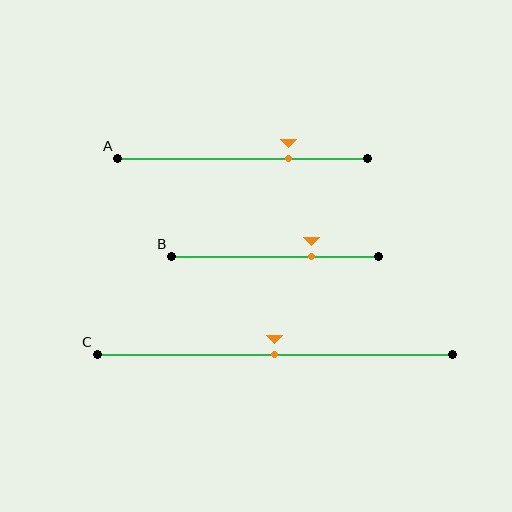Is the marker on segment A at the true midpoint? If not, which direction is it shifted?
No, the marker on segment A is shifted to the right by about 18% of the segment length.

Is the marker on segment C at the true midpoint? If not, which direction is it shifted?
Yes, the marker on segment C is at the true midpoint.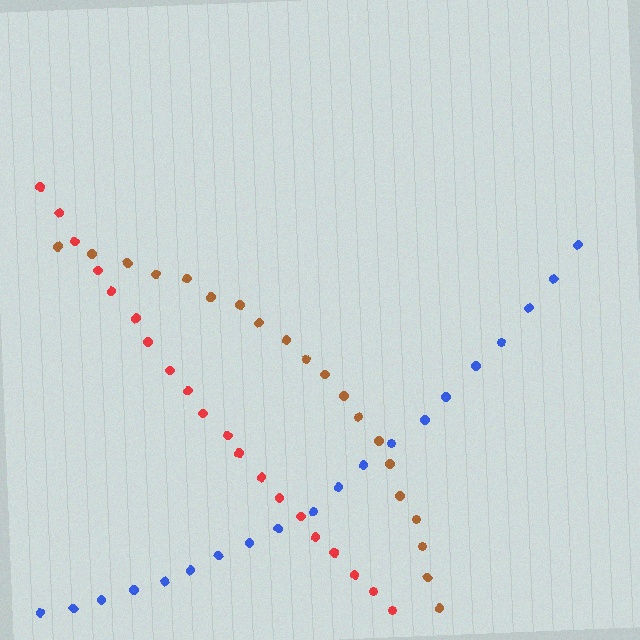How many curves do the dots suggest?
There are 3 distinct paths.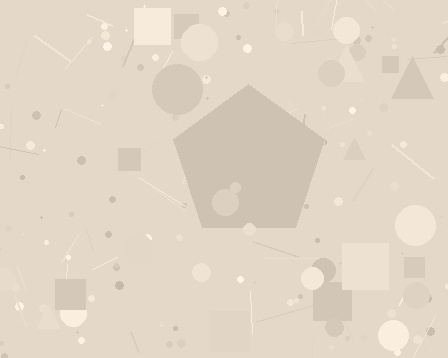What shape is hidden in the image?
A pentagon is hidden in the image.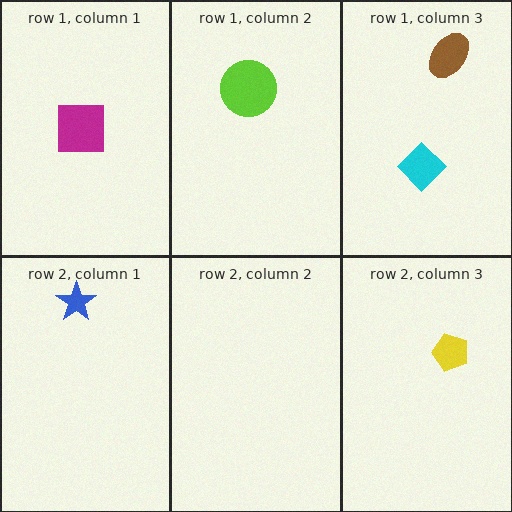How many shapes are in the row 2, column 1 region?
1.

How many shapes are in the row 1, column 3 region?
2.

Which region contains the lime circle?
The row 1, column 2 region.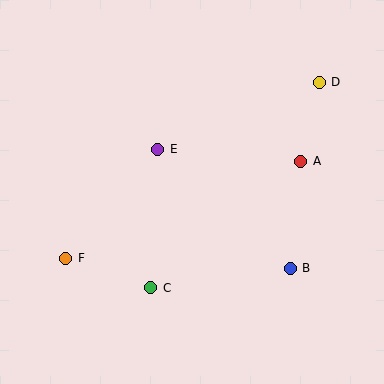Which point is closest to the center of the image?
Point E at (158, 149) is closest to the center.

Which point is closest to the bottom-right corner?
Point B is closest to the bottom-right corner.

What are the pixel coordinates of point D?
Point D is at (319, 82).